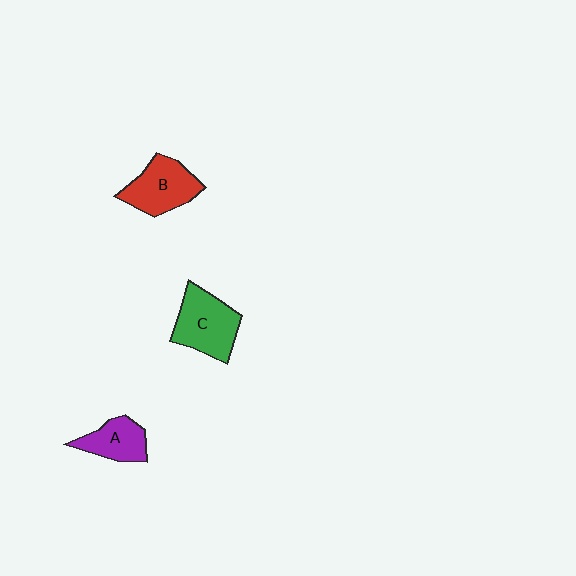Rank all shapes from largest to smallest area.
From largest to smallest: C (green), B (red), A (purple).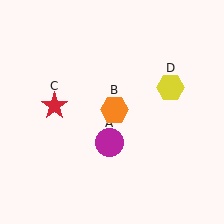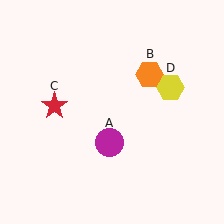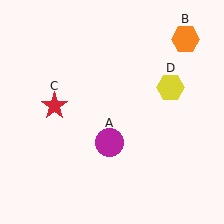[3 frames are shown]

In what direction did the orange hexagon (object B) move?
The orange hexagon (object B) moved up and to the right.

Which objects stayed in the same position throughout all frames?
Magenta circle (object A) and red star (object C) and yellow hexagon (object D) remained stationary.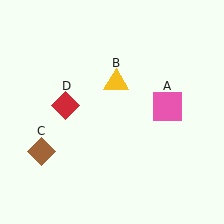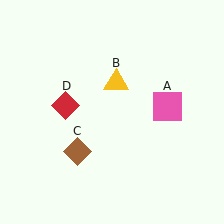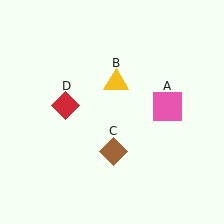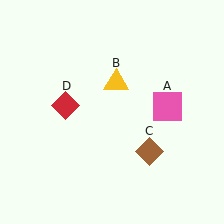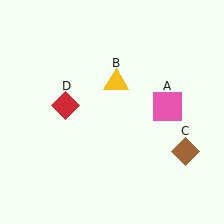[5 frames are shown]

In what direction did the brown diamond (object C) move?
The brown diamond (object C) moved right.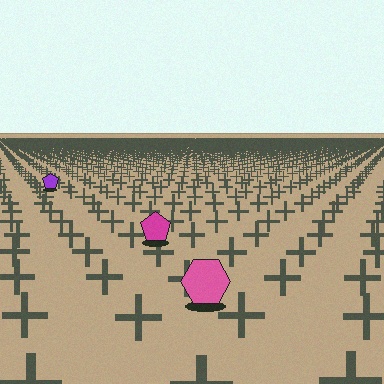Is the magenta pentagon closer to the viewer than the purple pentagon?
Yes. The magenta pentagon is closer — you can tell from the texture gradient: the ground texture is coarser near it.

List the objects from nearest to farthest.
From nearest to farthest: the pink hexagon, the magenta pentagon, the purple pentagon.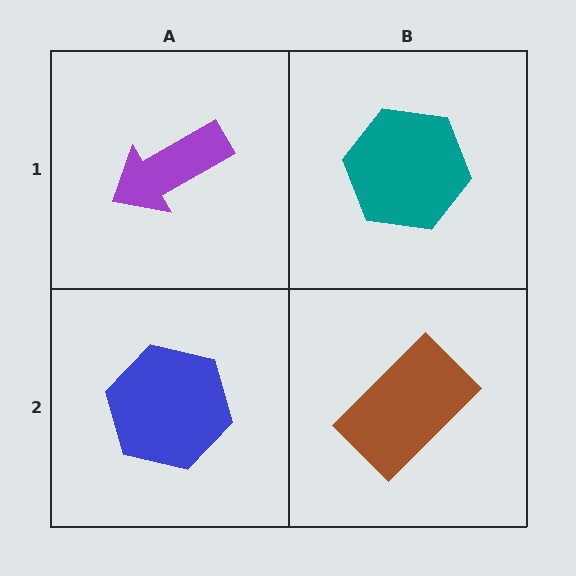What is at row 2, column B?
A brown rectangle.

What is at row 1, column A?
A purple arrow.